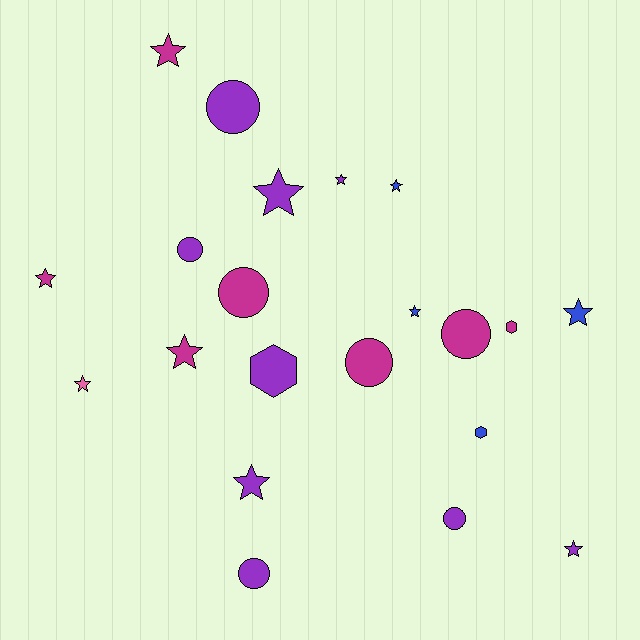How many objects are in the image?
There are 21 objects.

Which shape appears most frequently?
Star, with 11 objects.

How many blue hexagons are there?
There is 1 blue hexagon.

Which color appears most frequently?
Purple, with 9 objects.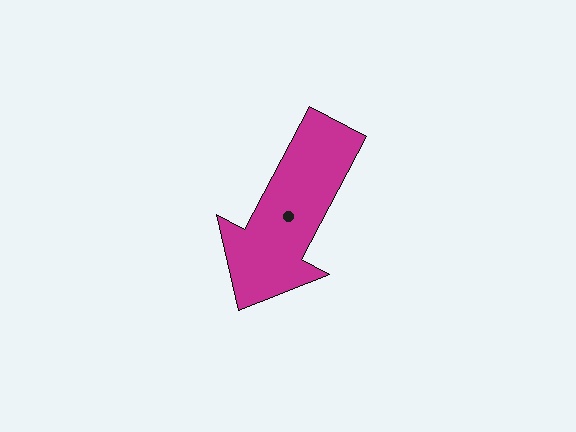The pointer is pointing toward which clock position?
Roughly 7 o'clock.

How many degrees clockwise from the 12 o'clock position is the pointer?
Approximately 208 degrees.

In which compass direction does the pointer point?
Southwest.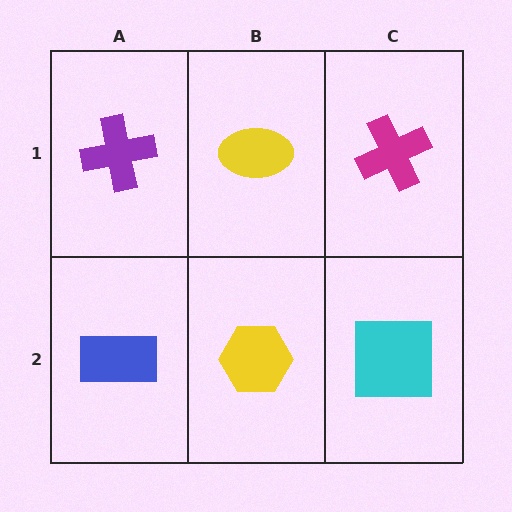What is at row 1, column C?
A magenta cross.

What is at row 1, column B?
A yellow ellipse.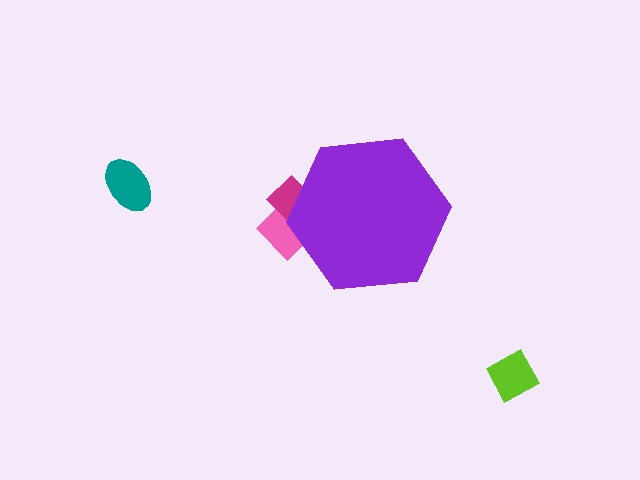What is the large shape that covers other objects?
A purple hexagon.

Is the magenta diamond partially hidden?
Yes, the magenta diamond is partially hidden behind the purple hexagon.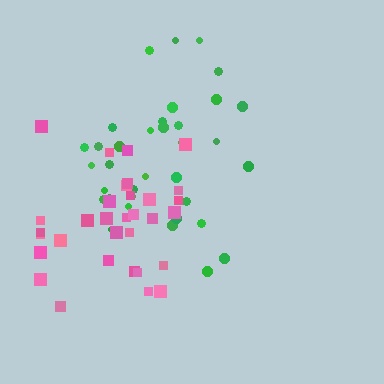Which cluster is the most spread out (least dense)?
Green.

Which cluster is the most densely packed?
Pink.